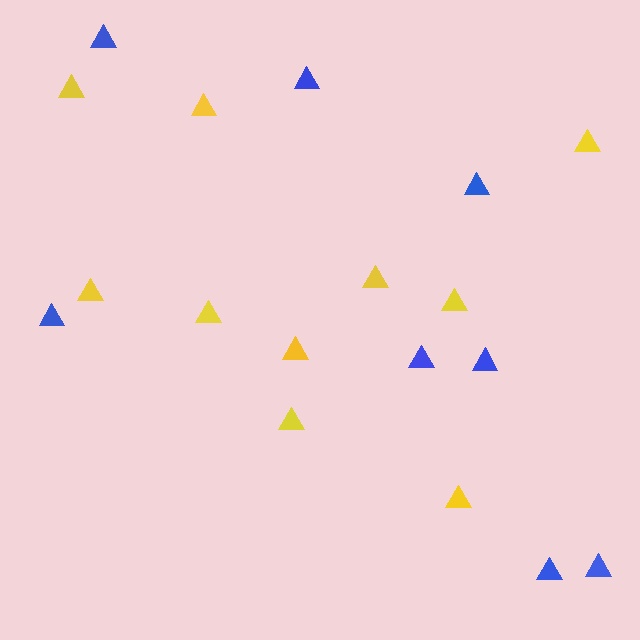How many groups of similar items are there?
There are 2 groups: one group of yellow triangles (10) and one group of blue triangles (8).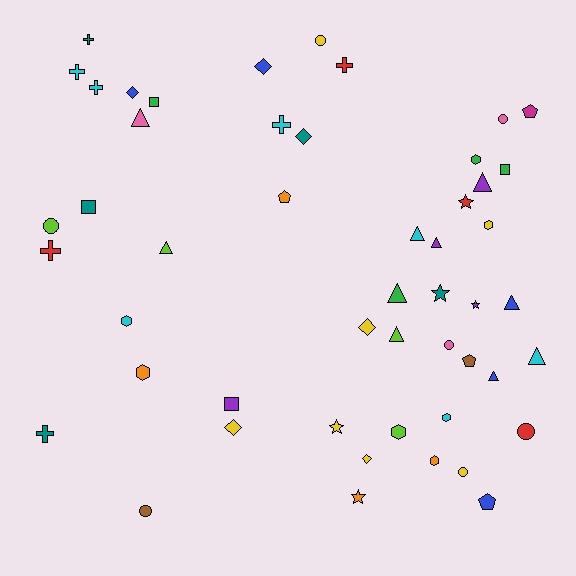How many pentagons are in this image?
There are 4 pentagons.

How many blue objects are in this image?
There are 5 blue objects.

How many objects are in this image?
There are 50 objects.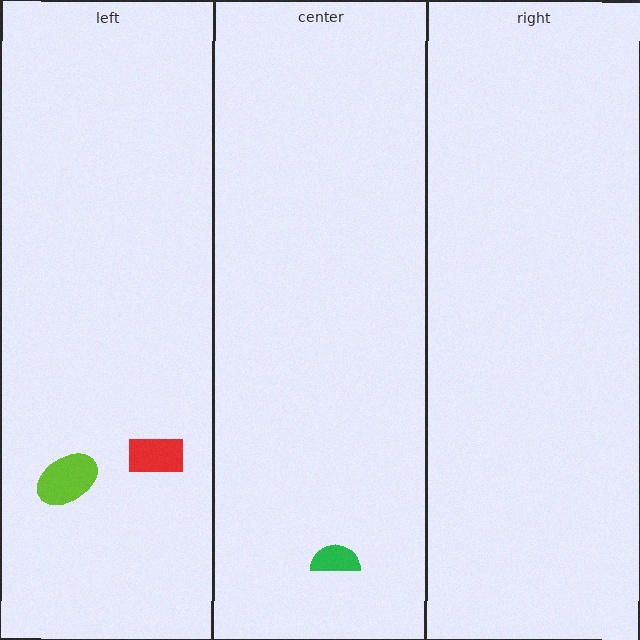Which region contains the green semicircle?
The center region.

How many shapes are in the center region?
1.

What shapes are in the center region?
The green semicircle.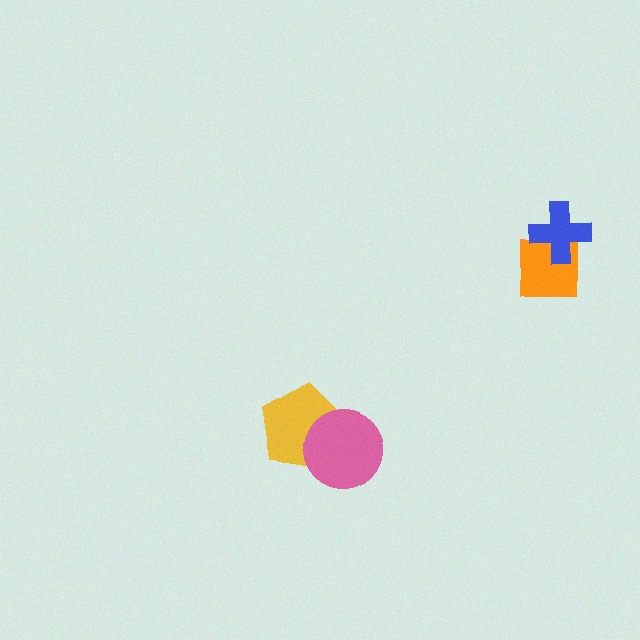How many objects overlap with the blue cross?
1 object overlaps with the blue cross.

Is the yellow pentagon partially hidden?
Yes, it is partially covered by another shape.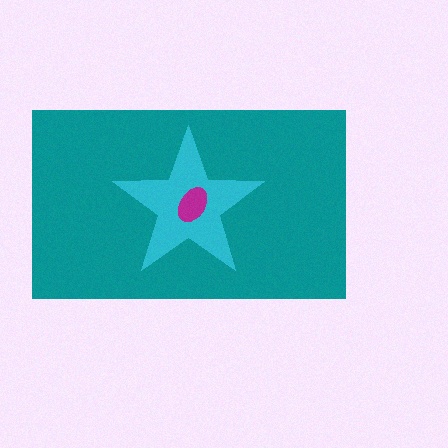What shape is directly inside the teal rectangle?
The cyan star.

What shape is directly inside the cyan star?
The magenta ellipse.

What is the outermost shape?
The teal rectangle.